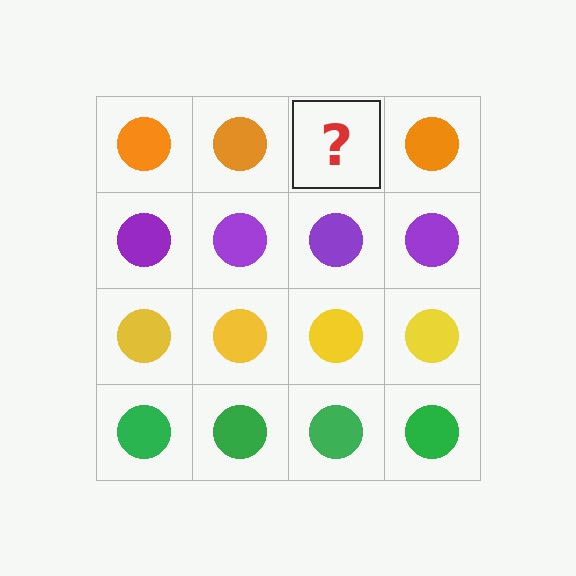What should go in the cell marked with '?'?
The missing cell should contain an orange circle.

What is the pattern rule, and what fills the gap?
The rule is that each row has a consistent color. The gap should be filled with an orange circle.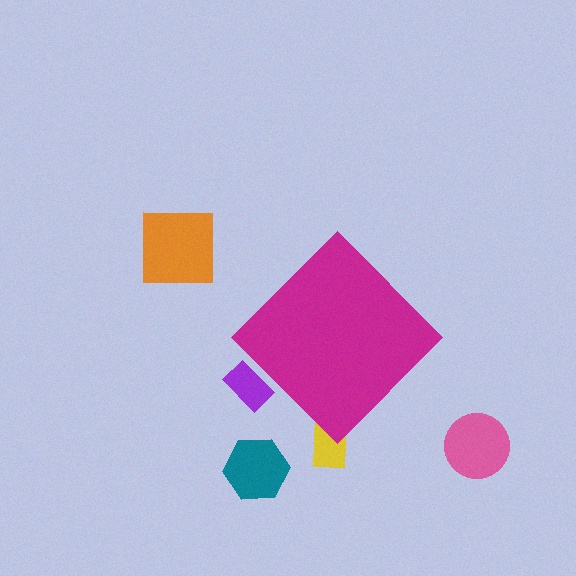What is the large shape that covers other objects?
A magenta diamond.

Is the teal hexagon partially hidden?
No, the teal hexagon is fully visible.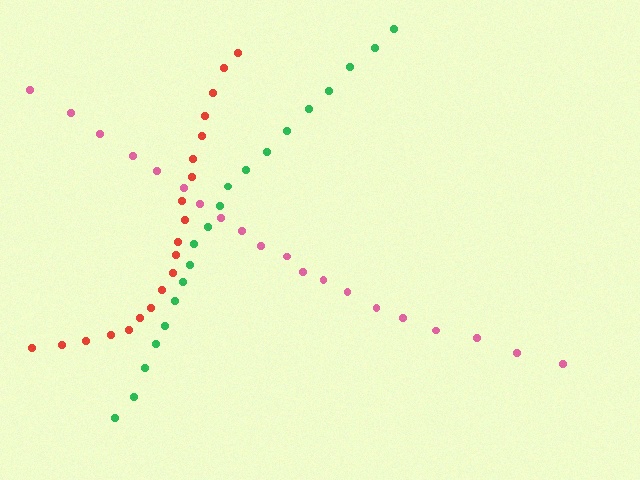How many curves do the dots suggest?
There are 3 distinct paths.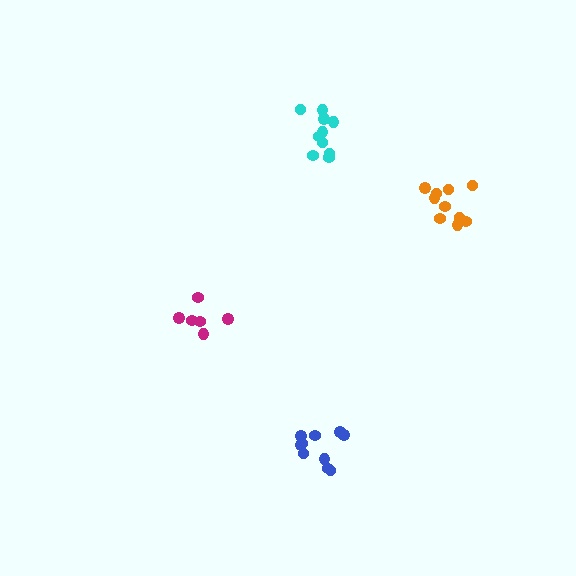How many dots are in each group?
Group 1: 10 dots, Group 2: 6 dots, Group 3: 10 dots, Group 4: 10 dots (36 total).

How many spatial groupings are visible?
There are 4 spatial groupings.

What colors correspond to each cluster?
The clusters are colored: cyan, magenta, blue, orange.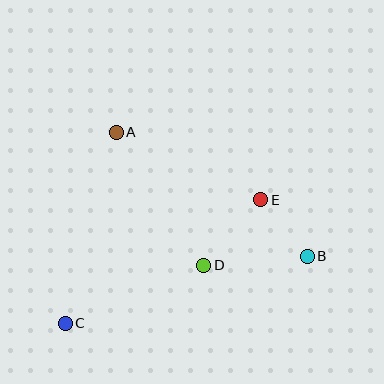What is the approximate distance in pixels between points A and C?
The distance between A and C is approximately 198 pixels.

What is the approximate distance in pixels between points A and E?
The distance between A and E is approximately 160 pixels.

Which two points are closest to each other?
Points B and E are closest to each other.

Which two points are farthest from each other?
Points B and C are farthest from each other.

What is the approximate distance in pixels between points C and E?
The distance between C and E is approximately 231 pixels.